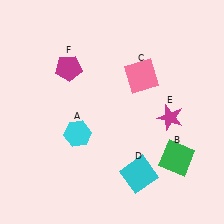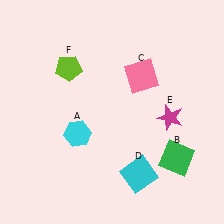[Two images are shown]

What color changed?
The pentagon (F) changed from magenta in Image 1 to lime in Image 2.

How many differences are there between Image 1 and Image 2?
There is 1 difference between the two images.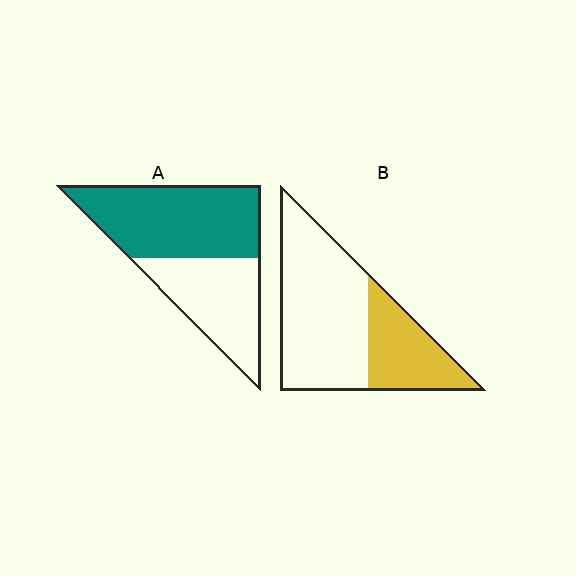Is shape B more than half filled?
No.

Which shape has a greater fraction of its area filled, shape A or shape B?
Shape A.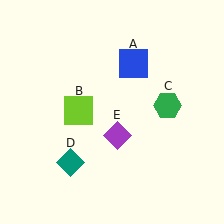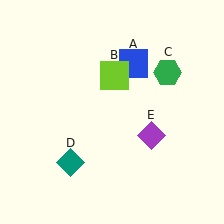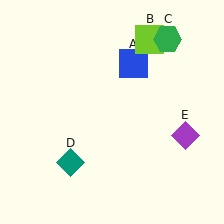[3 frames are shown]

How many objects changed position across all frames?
3 objects changed position: lime square (object B), green hexagon (object C), purple diamond (object E).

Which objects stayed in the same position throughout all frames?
Blue square (object A) and teal diamond (object D) remained stationary.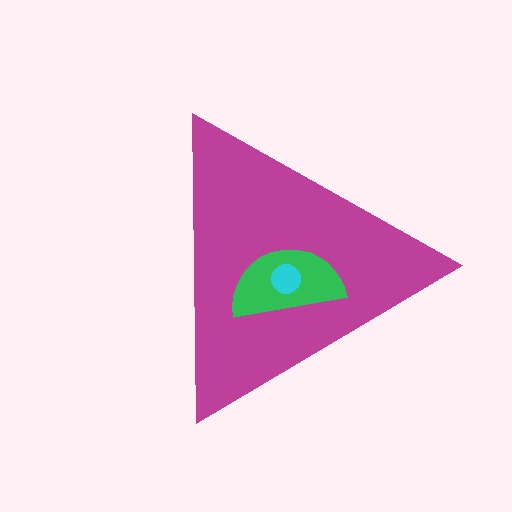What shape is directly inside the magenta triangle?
The green semicircle.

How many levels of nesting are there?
3.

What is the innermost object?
The cyan circle.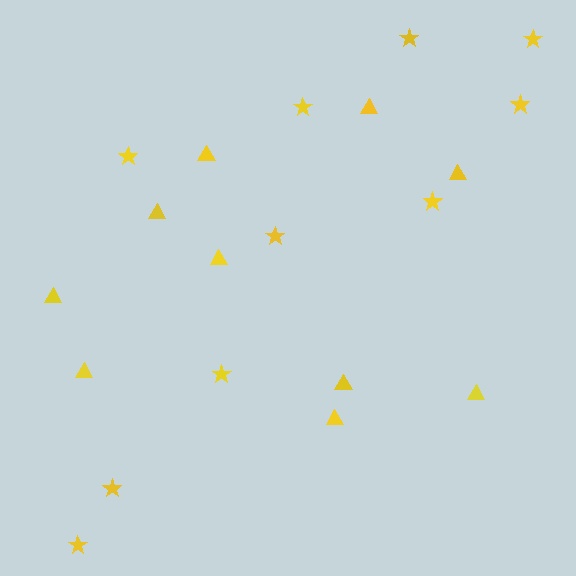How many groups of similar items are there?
There are 2 groups: one group of triangles (10) and one group of stars (10).